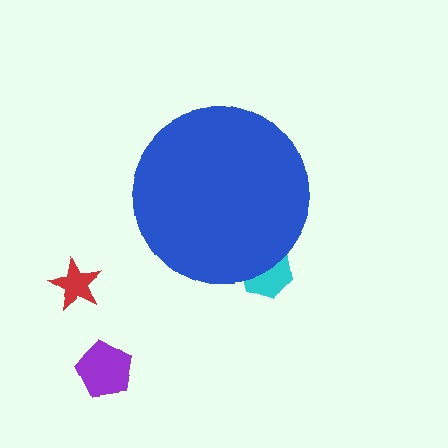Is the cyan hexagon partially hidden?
Yes, the cyan hexagon is partially hidden behind the blue circle.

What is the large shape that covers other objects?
A blue circle.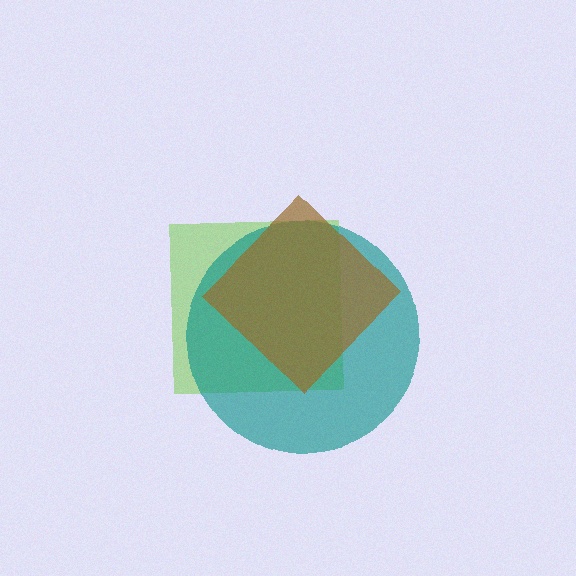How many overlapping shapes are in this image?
There are 3 overlapping shapes in the image.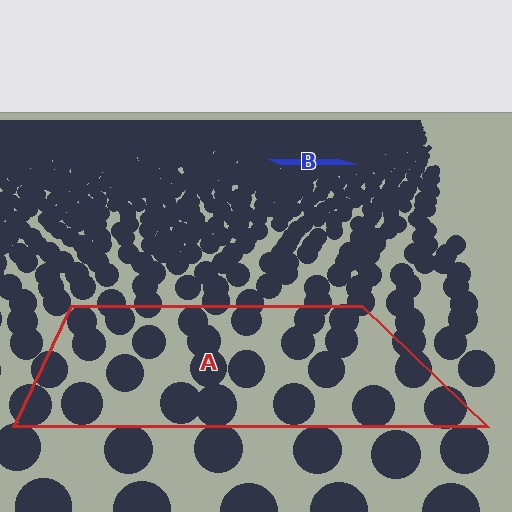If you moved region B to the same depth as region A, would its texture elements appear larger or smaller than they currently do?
They would appear larger. At a closer depth, the same texture elements are projected at a bigger on-screen size.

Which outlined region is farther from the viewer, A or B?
Region B is farther from the viewer — the texture elements inside it appear smaller and more densely packed.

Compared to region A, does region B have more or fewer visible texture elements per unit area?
Region B has more texture elements per unit area — they are packed more densely because it is farther away.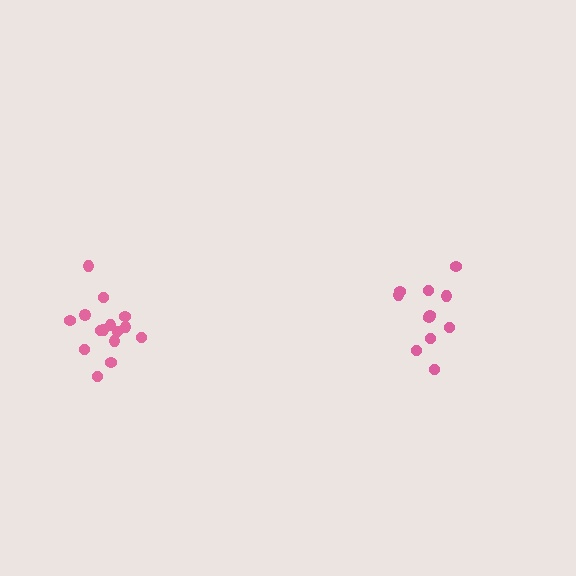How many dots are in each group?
Group 1: 15 dots, Group 2: 11 dots (26 total).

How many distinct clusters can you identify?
There are 2 distinct clusters.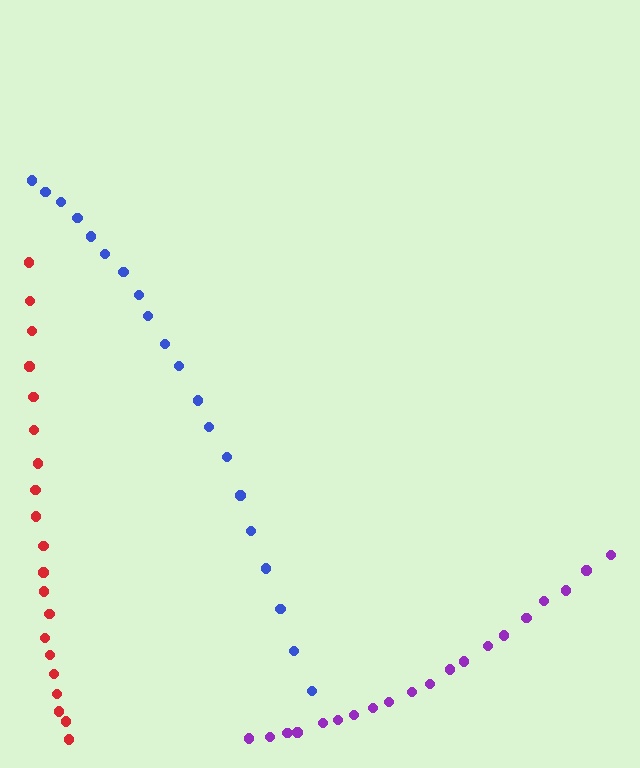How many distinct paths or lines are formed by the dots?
There are 3 distinct paths.